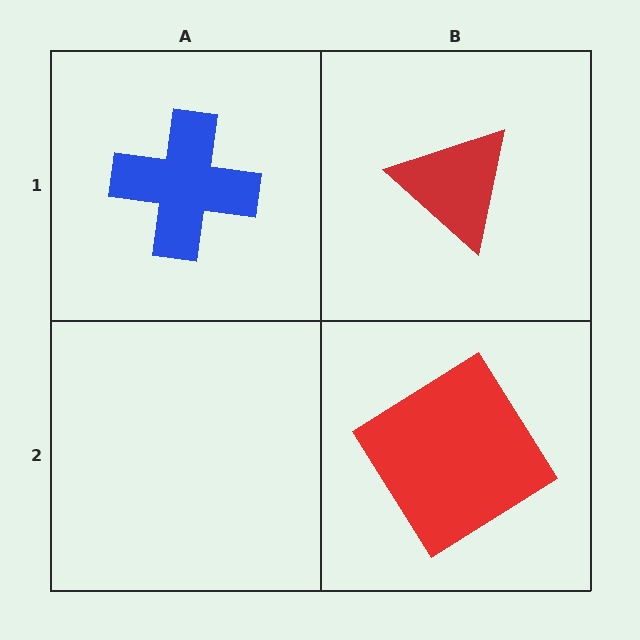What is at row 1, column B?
A red triangle.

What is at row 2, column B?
A red diamond.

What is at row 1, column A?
A blue cross.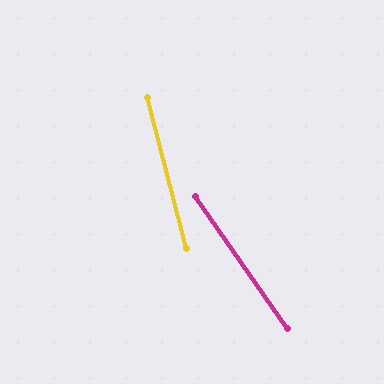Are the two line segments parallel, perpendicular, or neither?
Neither parallel nor perpendicular — they differ by about 20°.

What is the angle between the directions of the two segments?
Approximately 20 degrees.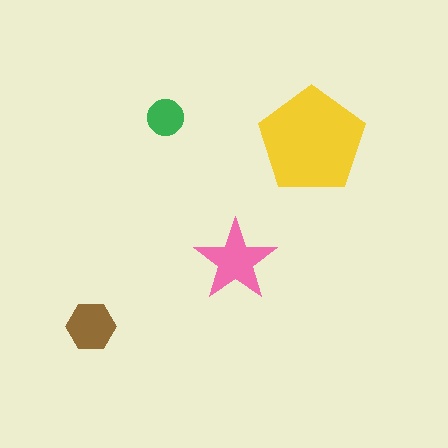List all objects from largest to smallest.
The yellow pentagon, the pink star, the brown hexagon, the green circle.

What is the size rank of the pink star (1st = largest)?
2nd.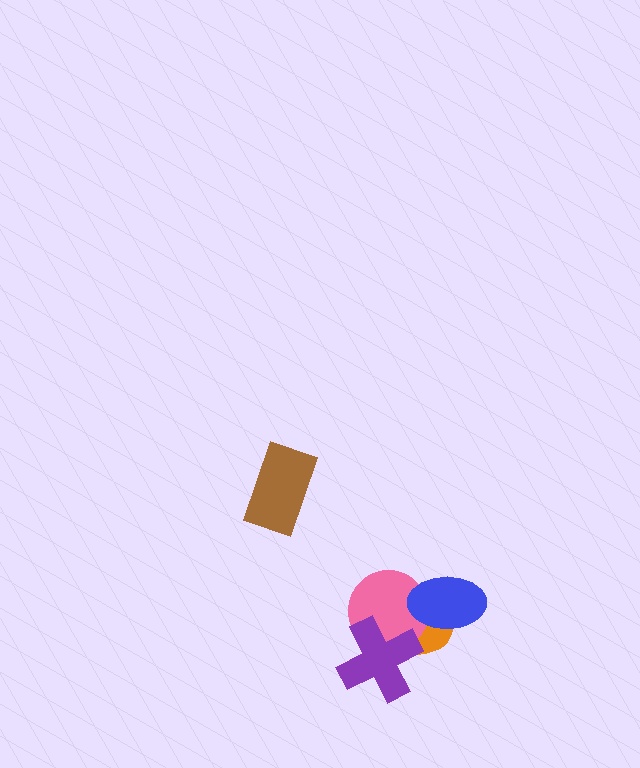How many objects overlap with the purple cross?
2 objects overlap with the purple cross.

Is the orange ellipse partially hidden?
Yes, it is partially covered by another shape.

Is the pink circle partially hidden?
Yes, it is partially covered by another shape.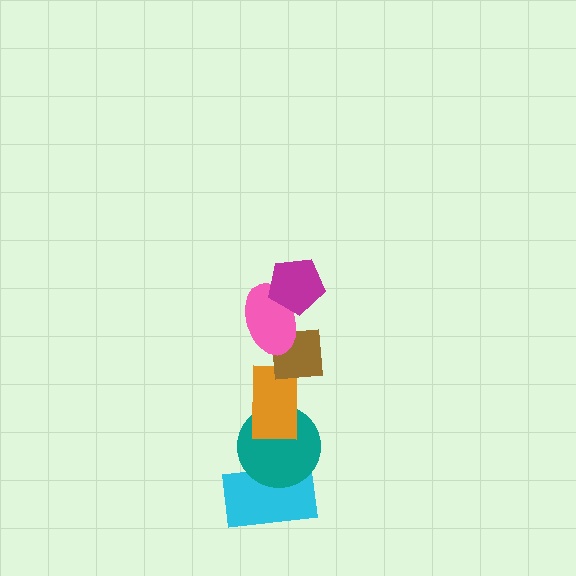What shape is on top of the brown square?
The pink ellipse is on top of the brown square.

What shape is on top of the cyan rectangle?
The teal circle is on top of the cyan rectangle.